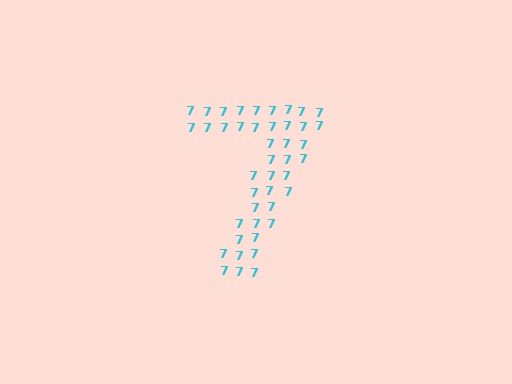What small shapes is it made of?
It is made of small digit 7's.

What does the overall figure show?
The overall figure shows the digit 7.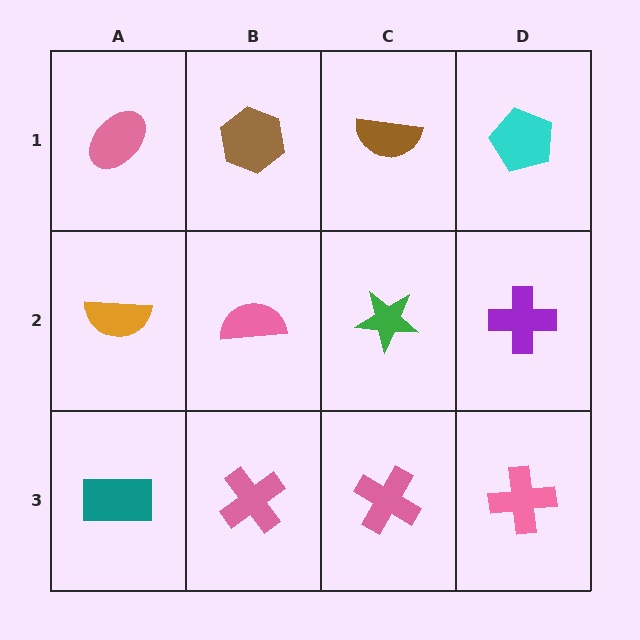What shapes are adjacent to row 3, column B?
A pink semicircle (row 2, column B), a teal rectangle (row 3, column A), a pink cross (row 3, column C).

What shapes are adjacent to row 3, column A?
An orange semicircle (row 2, column A), a pink cross (row 3, column B).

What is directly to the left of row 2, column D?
A green star.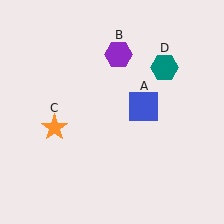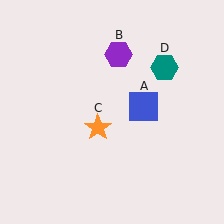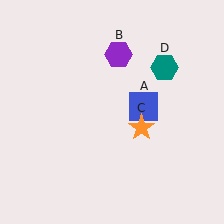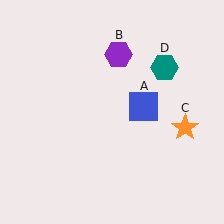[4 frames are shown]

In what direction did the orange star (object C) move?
The orange star (object C) moved right.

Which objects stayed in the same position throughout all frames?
Blue square (object A) and purple hexagon (object B) and teal hexagon (object D) remained stationary.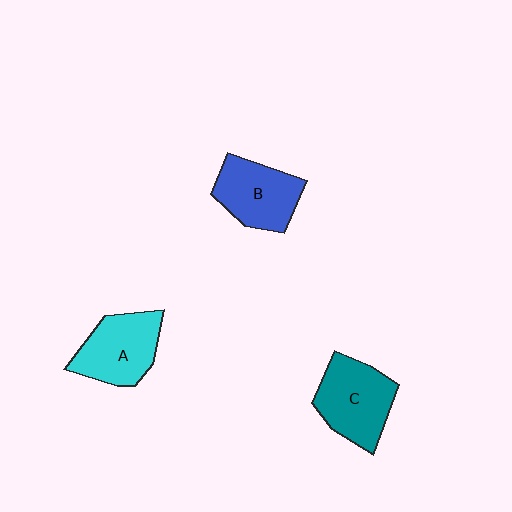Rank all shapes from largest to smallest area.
From largest to smallest: C (teal), A (cyan), B (blue).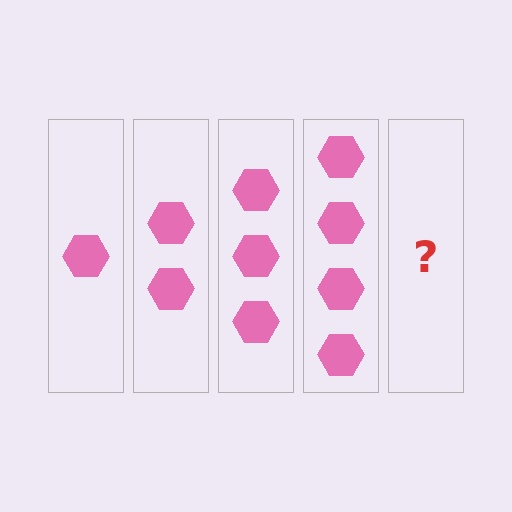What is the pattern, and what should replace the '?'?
The pattern is that each step adds one more hexagon. The '?' should be 5 hexagons.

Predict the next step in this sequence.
The next step is 5 hexagons.